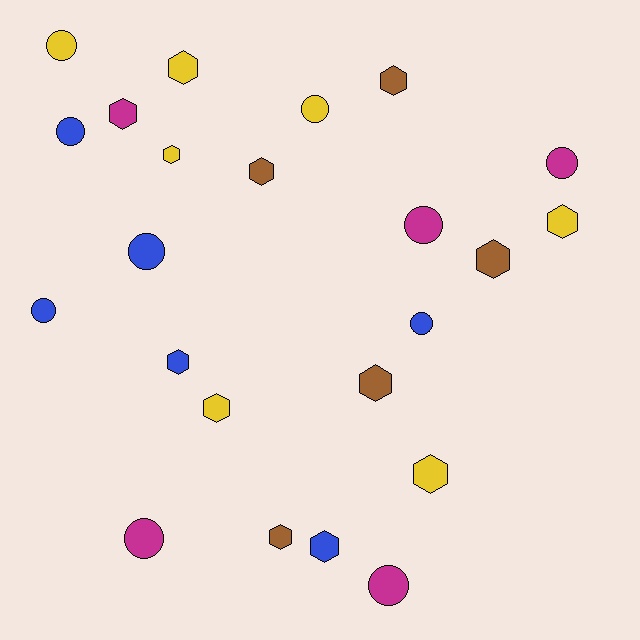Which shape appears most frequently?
Hexagon, with 13 objects.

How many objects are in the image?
There are 23 objects.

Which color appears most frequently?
Yellow, with 7 objects.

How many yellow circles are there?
There are 2 yellow circles.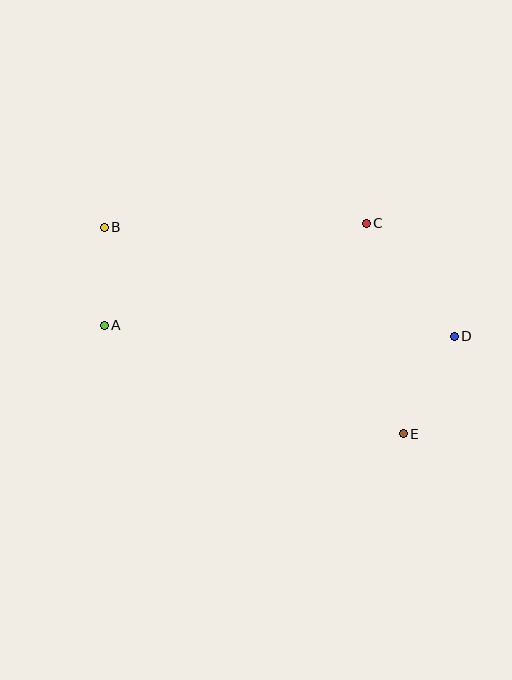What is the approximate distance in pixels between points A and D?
The distance between A and D is approximately 350 pixels.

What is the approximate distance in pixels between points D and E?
The distance between D and E is approximately 110 pixels.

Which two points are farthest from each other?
Points B and D are farthest from each other.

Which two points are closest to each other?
Points A and B are closest to each other.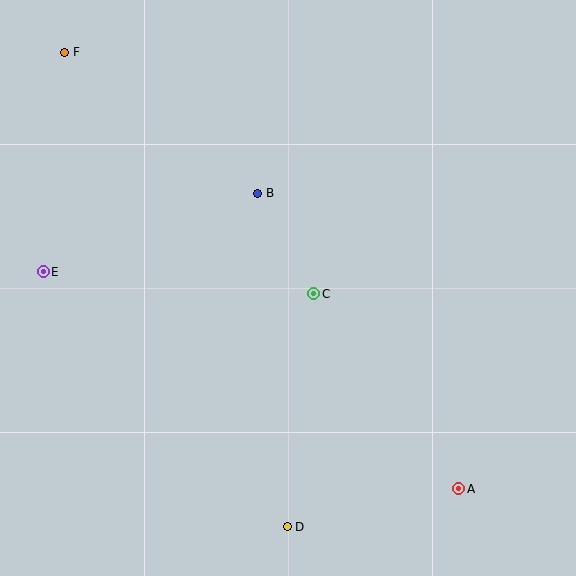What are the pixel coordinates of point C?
Point C is at (314, 294).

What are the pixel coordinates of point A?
Point A is at (459, 489).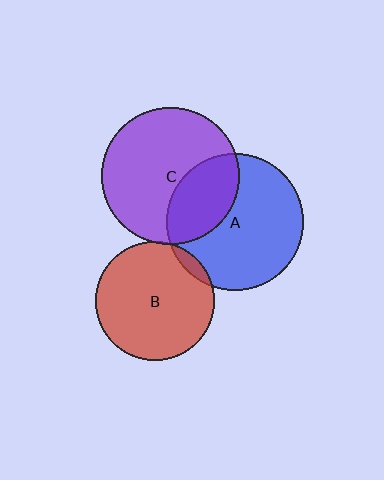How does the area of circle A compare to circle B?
Approximately 1.3 times.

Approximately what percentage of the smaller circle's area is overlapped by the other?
Approximately 5%.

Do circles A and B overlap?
Yes.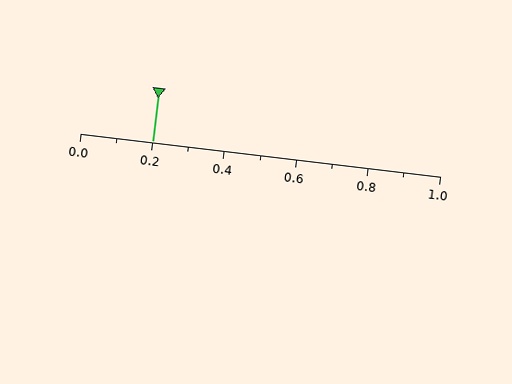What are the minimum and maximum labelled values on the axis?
The axis runs from 0.0 to 1.0.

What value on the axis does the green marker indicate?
The marker indicates approximately 0.2.